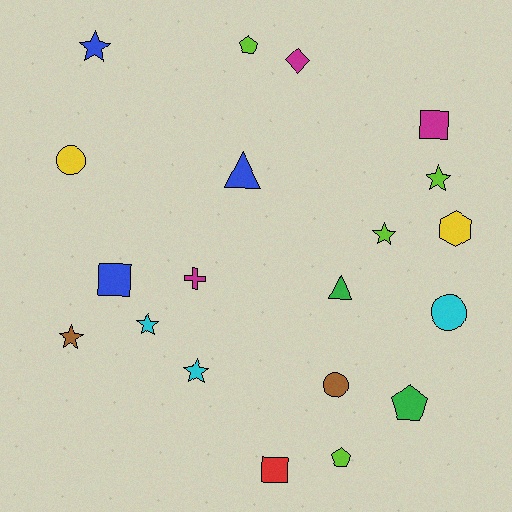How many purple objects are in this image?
There are no purple objects.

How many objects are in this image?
There are 20 objects.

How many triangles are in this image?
There are 2 triangles.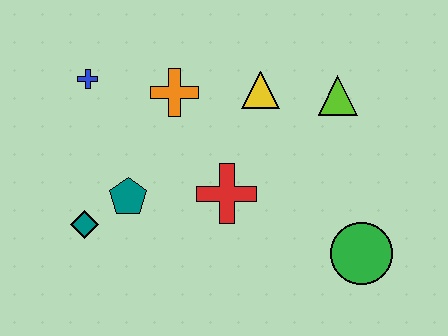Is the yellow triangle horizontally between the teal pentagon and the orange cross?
No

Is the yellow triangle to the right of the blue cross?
Yes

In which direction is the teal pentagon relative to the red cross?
The teal pentagon is to the left of the red cross.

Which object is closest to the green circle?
The red cross is closest to the green circle.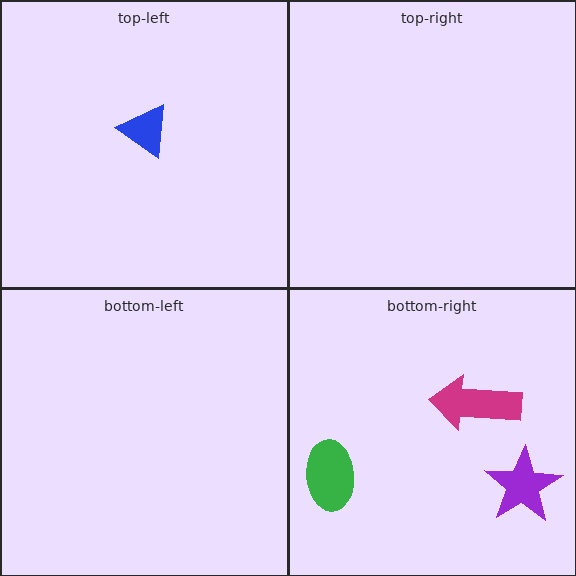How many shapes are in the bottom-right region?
3.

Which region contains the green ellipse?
The bottom-right region.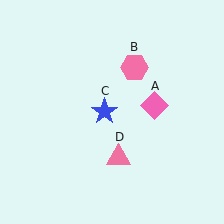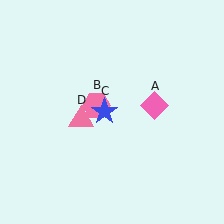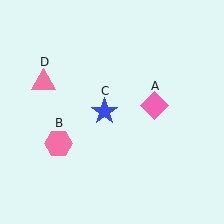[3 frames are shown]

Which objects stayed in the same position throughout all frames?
Pink diamond (object A) and blue star (object C) remained stationary.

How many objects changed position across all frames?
2 objects changed position: pink hexagon (object B), pink triangle (object D).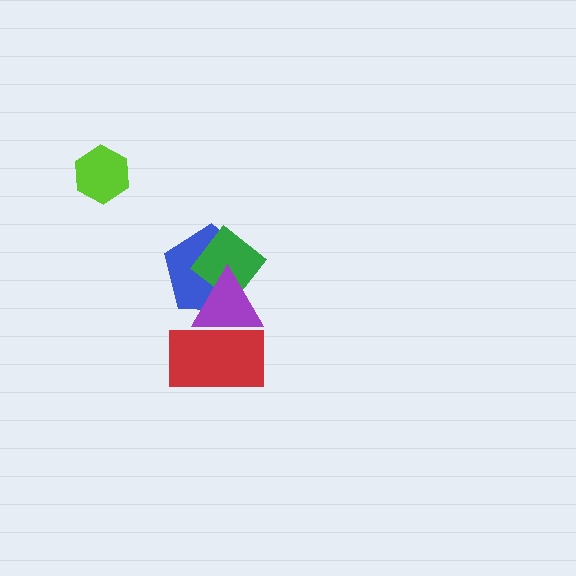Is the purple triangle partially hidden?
Yes, it is partially covered by another shape.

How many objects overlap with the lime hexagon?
0 objects overlap with the lime hexagon.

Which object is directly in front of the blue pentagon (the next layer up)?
The green diamond is directly in front of the blue pentagon.